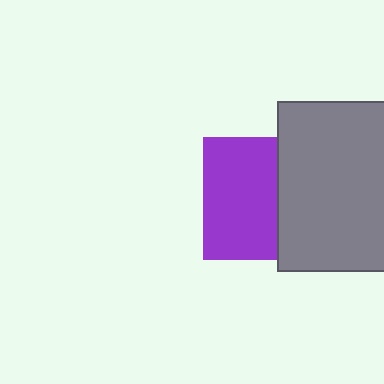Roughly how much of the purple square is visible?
About half of it is visible (roughly 61%).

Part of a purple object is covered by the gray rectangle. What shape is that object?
It is a square.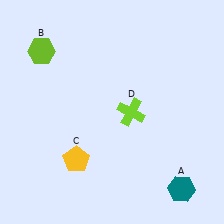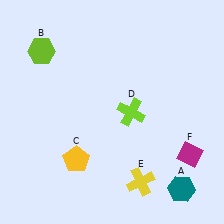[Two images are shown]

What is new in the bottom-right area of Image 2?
A magenta diamond (F) was added in the bottom-right area of Image 2.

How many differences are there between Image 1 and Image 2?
There are 2 differences between the two images.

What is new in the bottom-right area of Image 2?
A yellow cross (E) was added in the bottom-right area of Image 2.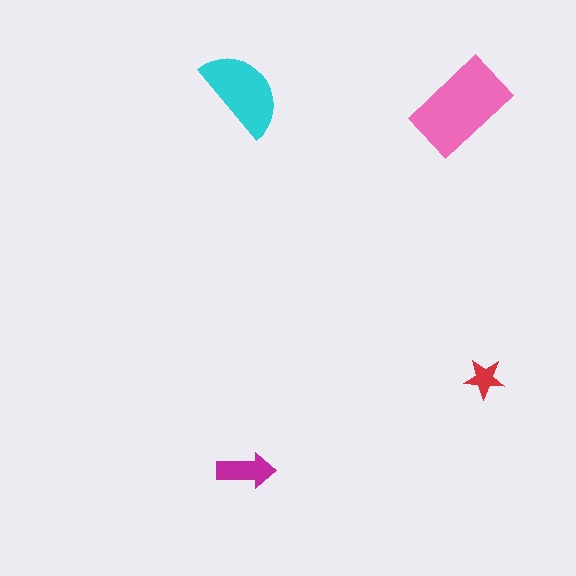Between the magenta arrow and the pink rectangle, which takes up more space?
The pink rectangle.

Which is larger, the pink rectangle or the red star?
The pink rectangle.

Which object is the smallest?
The red star.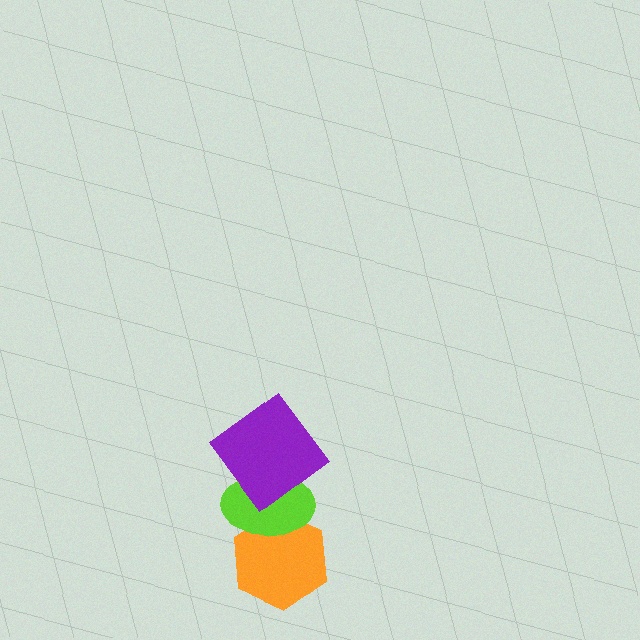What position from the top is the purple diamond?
The purple diamond is 1st from the top.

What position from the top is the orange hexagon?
The orange hexagon is 3rd from the top.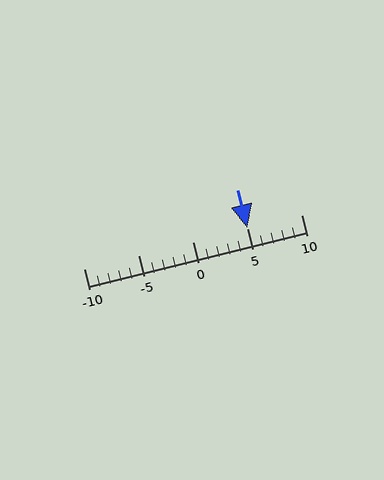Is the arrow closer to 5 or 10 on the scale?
The arrow is closer to 5.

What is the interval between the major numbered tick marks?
The major tick marks are spaced 5 units apart.